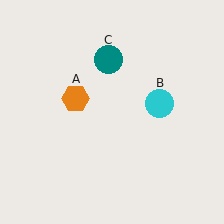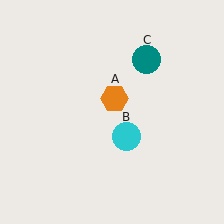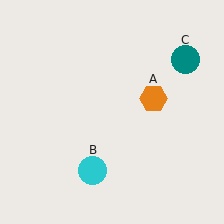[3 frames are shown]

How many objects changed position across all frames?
3 objects changed position: orange hexagon (object A), cyan circle (object B), teal circle (object C).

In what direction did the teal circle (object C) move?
The teal circle (object C) moved right.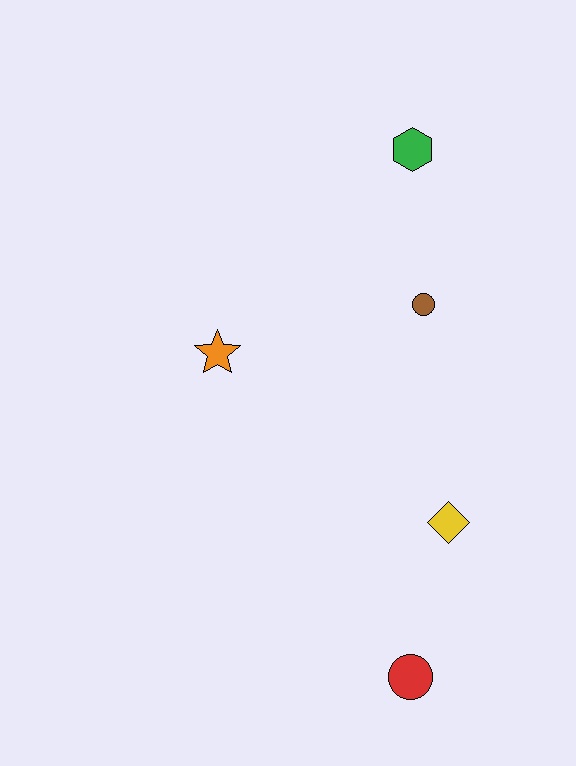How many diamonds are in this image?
There is 1 diamond.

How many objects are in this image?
There are 5 objects.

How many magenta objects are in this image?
There are no magenta objects.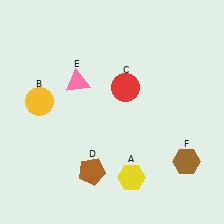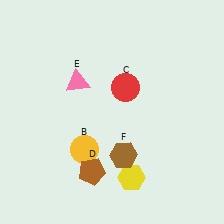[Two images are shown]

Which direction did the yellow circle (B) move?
The yellow circle (B) moved down.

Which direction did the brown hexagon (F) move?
The brown hexagon (F) moved left.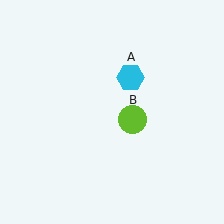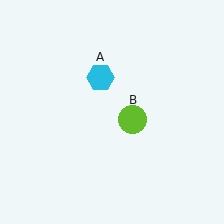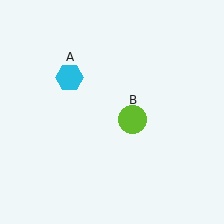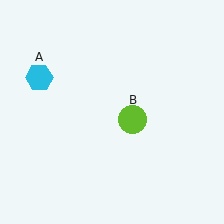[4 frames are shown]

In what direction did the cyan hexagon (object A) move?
The cyan hexagon (object A) moved left.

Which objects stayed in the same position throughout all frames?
Lime circle (object B) remained stationary.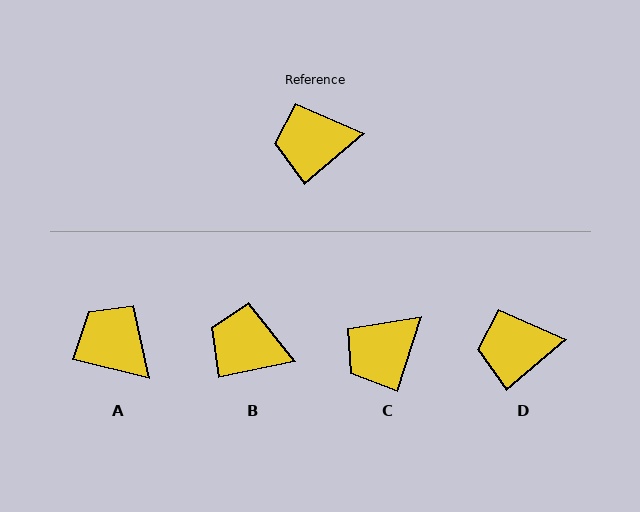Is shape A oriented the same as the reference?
No, it is off by about 54 degrees.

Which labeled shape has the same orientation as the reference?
D.